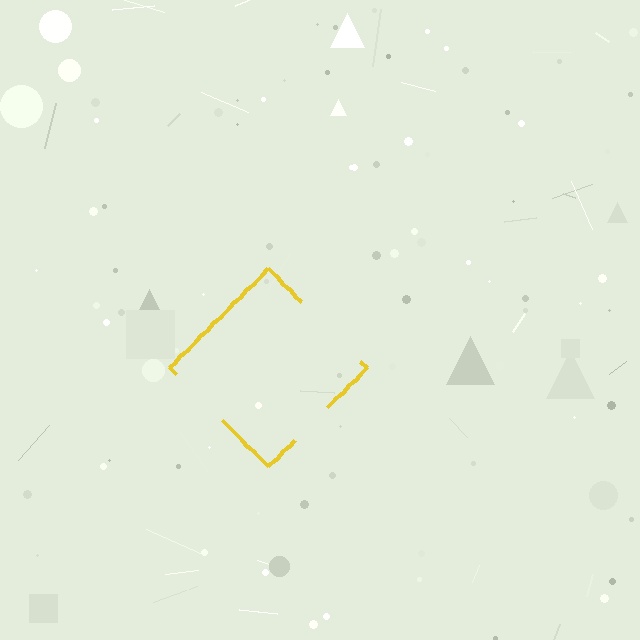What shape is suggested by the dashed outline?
The dashed outline suggests a diamond.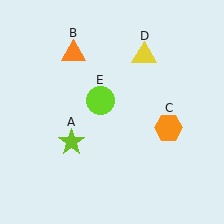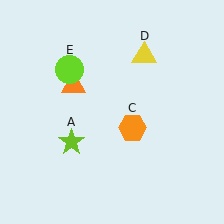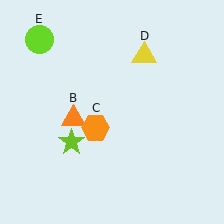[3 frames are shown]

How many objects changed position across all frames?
3 objects changed position: orange triangle (object B), orange hexagon (object C), lime circle (object E).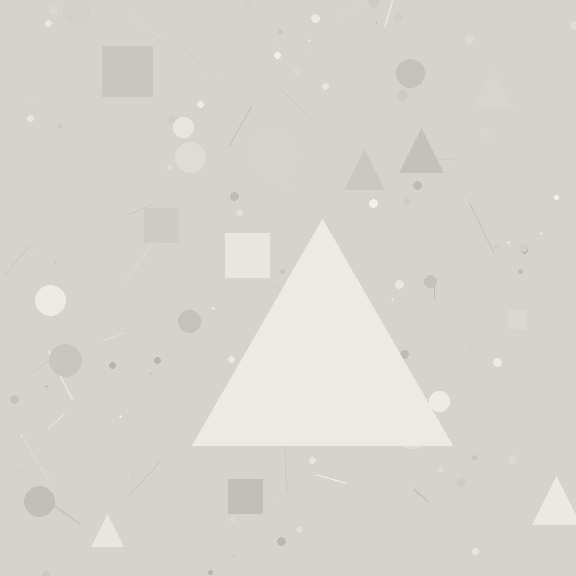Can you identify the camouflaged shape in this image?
The camouflaged shape is a triangle.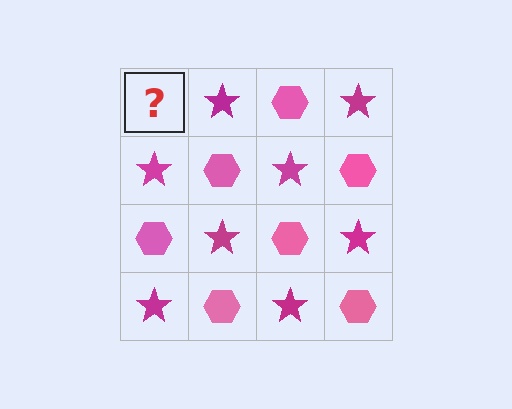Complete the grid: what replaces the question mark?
The question mark should be replaced with a pink hexagon.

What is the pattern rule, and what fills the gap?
The rule is that it alternates pink hexagon and magenta star in a checkerboard pattern. The gap should be filled with a pink hexagon.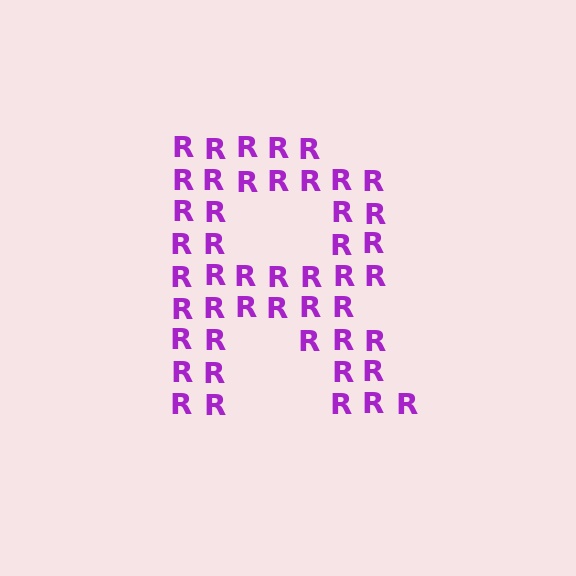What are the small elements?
The small elements are letter R's.